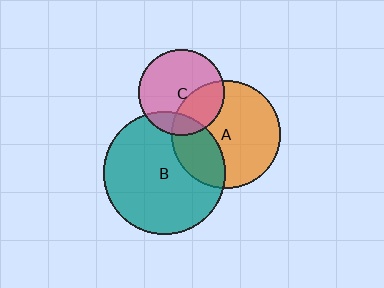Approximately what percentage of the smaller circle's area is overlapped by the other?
Approximately 35%.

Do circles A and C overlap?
Yes.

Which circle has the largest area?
Circle B (teal).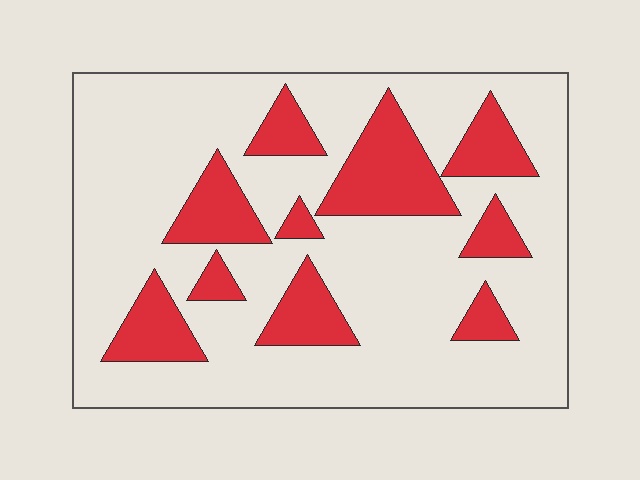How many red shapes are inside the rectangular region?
10.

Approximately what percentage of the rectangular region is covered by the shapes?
Approximately 25%.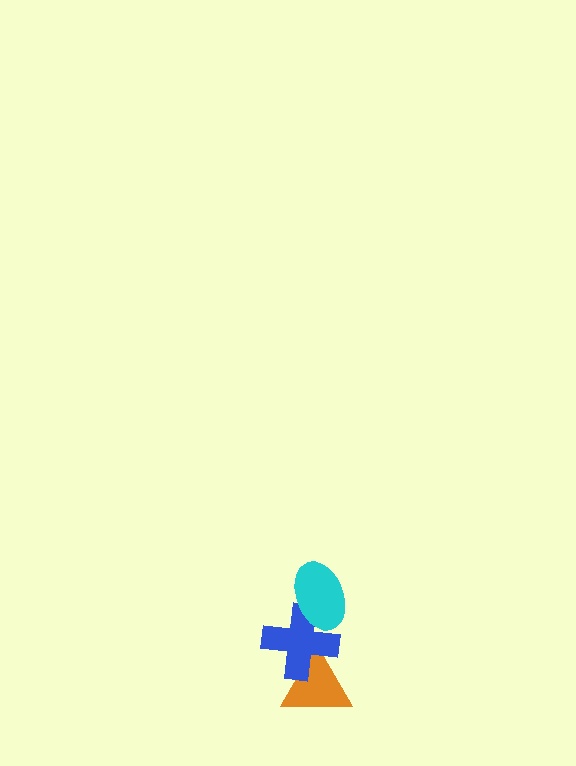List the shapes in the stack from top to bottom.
From top to bottom: the cyan ellipse, the blue cross, the orange triangle.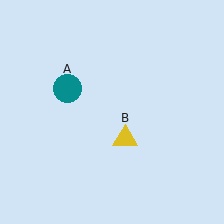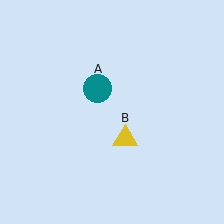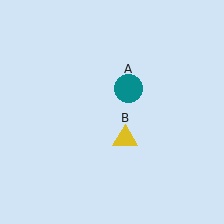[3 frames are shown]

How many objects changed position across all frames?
1 object changed position: teal circle (object A).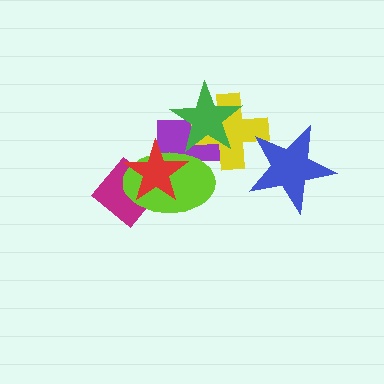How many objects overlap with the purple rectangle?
4 objects overlap with the purple rectangle.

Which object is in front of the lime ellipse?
The red star is in front of the lime ellipse.